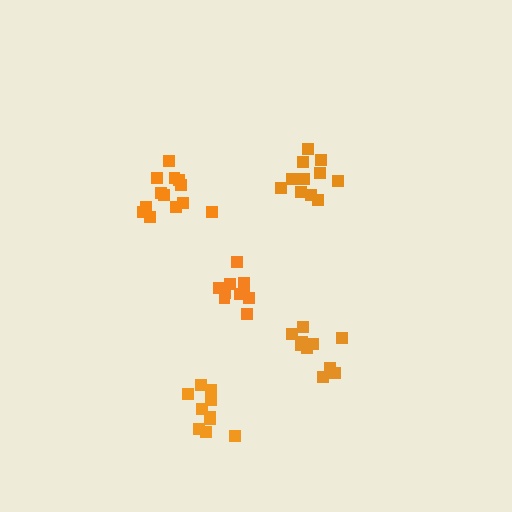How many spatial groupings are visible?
There are 5 spatial groupings.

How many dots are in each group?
Group 1: 11 dots, Group 2: 10 dots, Group 3: 13 dots, Group 4: 10 dots, Group 5: 10 dots (54 total).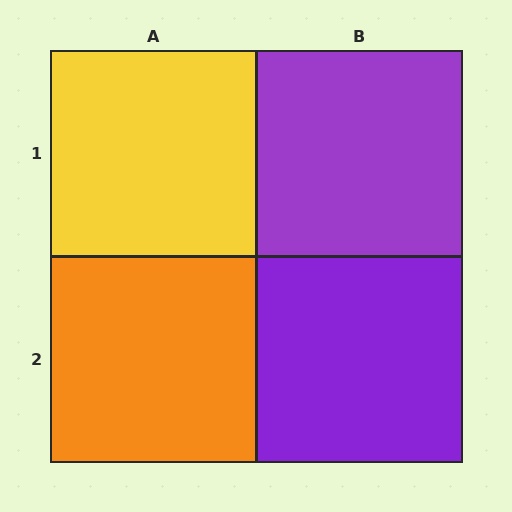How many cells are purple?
2 cells are purple.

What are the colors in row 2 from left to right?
Orange, purple.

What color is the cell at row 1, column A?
Yellow.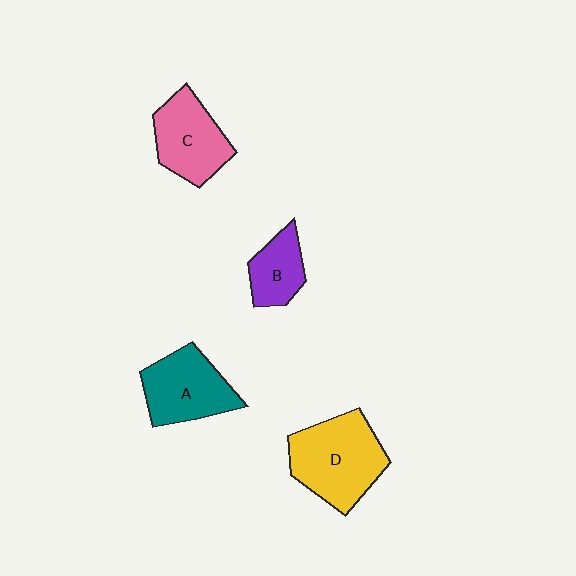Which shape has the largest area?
Shape D (yellow).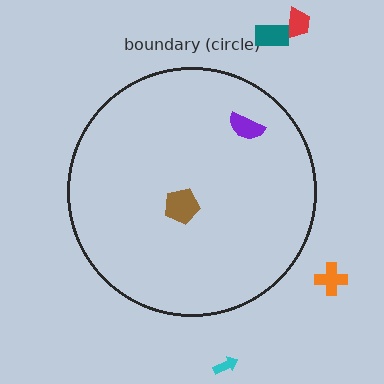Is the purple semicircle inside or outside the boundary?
Inside.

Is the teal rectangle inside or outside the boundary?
Outside.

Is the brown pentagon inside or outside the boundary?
Inside.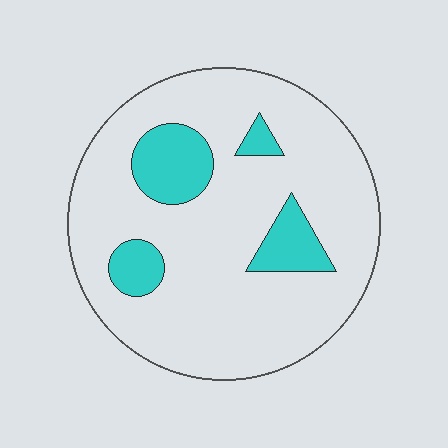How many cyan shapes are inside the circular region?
4.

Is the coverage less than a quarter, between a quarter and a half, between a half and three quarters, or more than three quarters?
Less than a quarter.